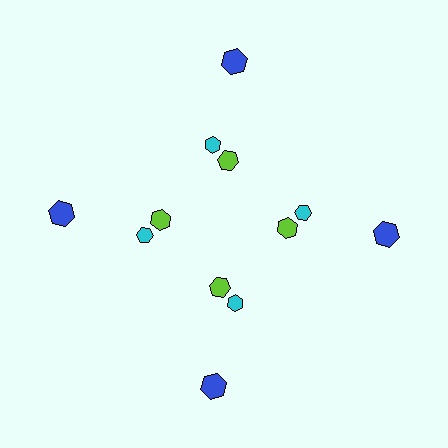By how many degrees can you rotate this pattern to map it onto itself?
The pattern maps onto itself every 90 degrees of rotation.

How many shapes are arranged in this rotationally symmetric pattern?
There are 12 shapes, arranged in 4 groups of 3.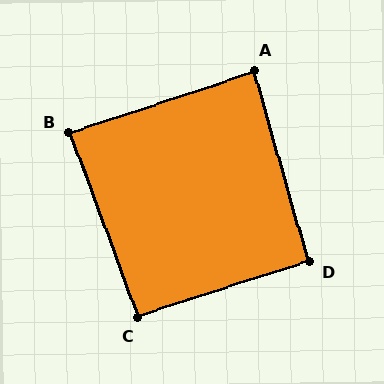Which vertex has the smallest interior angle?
A, at approximately 87 degrees.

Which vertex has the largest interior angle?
C, at approximately 93 degrees.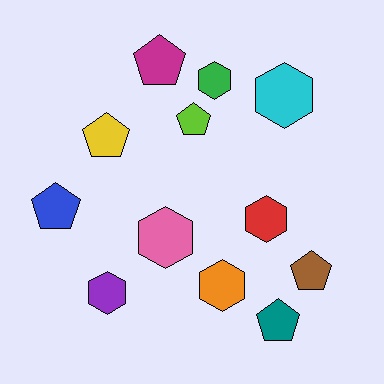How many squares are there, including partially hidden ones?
There are no squares.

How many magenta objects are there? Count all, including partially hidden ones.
There is 1 magenta object.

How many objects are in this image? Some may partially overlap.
There are 12 objects.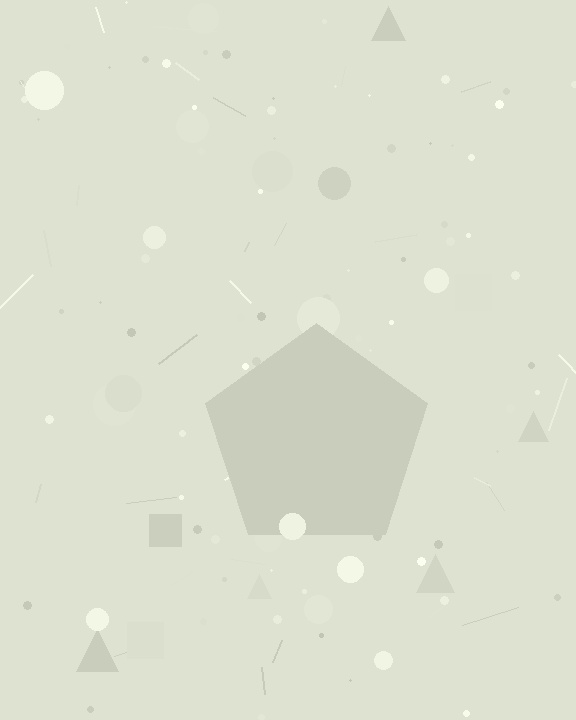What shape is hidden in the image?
A pentagon is hidden in the image.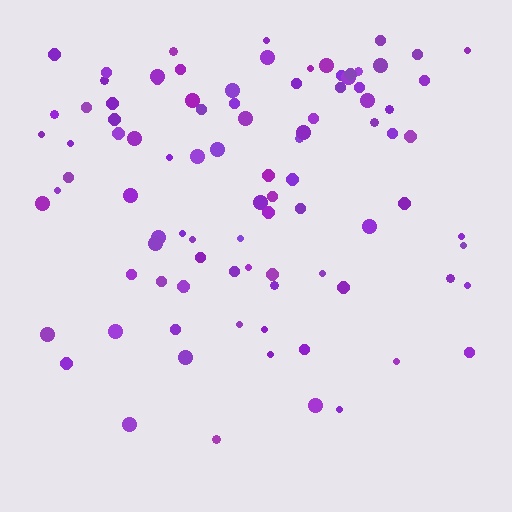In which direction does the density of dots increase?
From bottom to top, with the top side densest.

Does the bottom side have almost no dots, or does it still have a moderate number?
Still a moderate number, just noticeably fewer than the top.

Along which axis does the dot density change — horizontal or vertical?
Vertical.